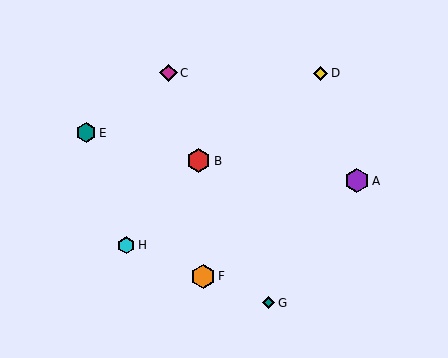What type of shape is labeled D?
Shape D is a yellow diamond.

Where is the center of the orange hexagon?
The center of the orange hexagon is at (203, 277).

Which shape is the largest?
The orange hexagon (labeled F) is the largest.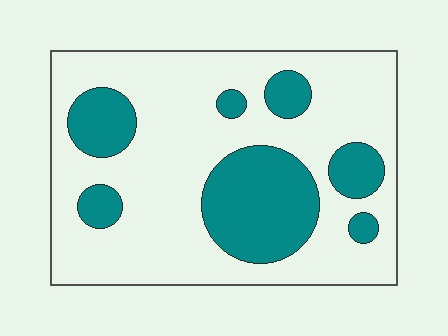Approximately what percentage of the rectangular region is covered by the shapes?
Approximately 25%.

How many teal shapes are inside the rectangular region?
7.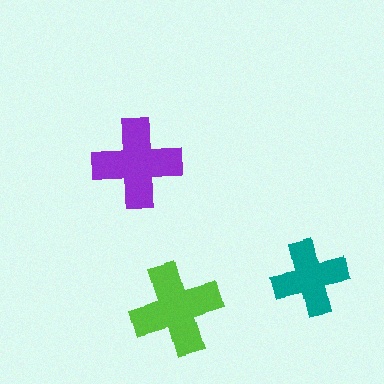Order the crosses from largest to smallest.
the lime one, the purple one, the teal one.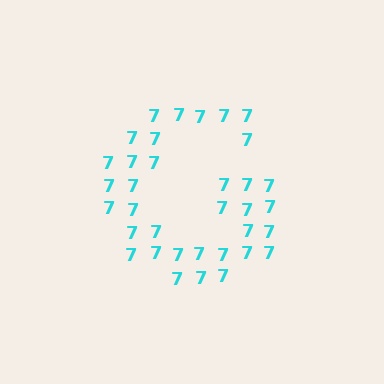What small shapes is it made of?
It is made of small digit 7's.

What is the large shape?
The large shape is the letter G.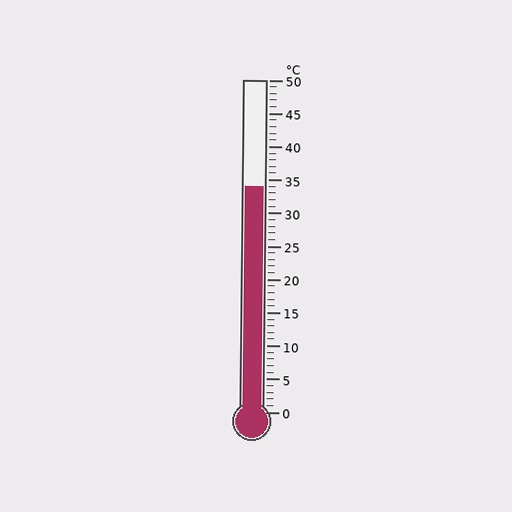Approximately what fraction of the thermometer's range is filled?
The thermometer is filled to approximately 70% of its range.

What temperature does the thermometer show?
The thermometer shows approximately 34°C.